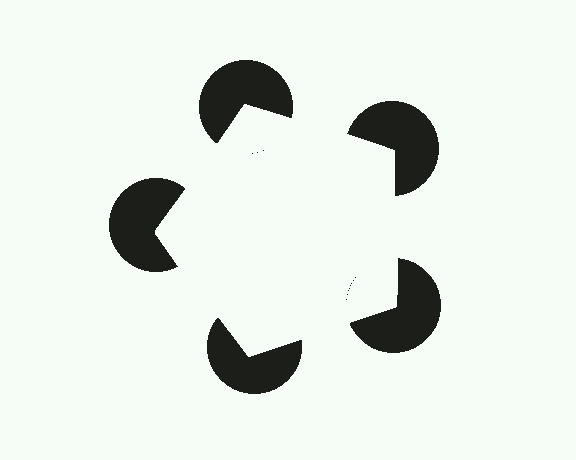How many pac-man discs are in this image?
There are 5 — one at each vertex of the illusory pentagon.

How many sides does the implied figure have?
5 sides.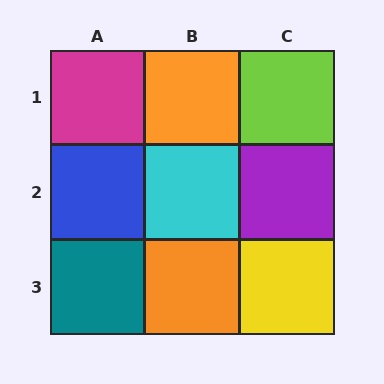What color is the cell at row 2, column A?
Blue.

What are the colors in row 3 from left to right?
Teal, orange, yellow.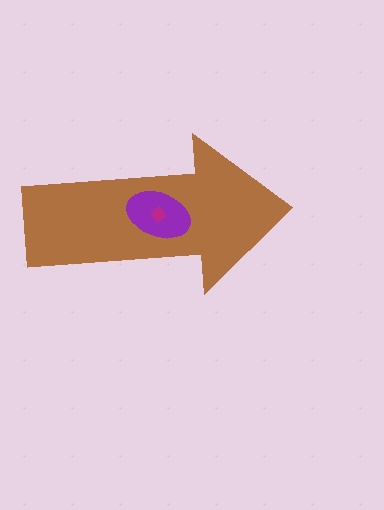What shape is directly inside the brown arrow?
The purple ellipse.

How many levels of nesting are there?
3.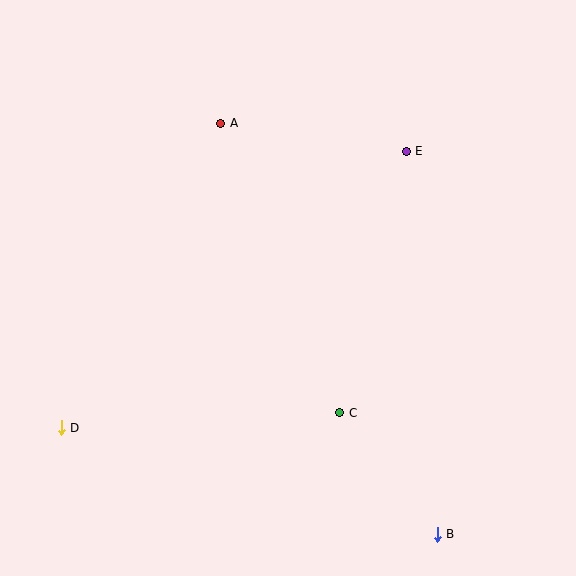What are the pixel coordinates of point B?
Point B is at (437, 534).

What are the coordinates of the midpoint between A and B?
The midpoint between A and B is at (329, 329).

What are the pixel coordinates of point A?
Point A is at (221, 123).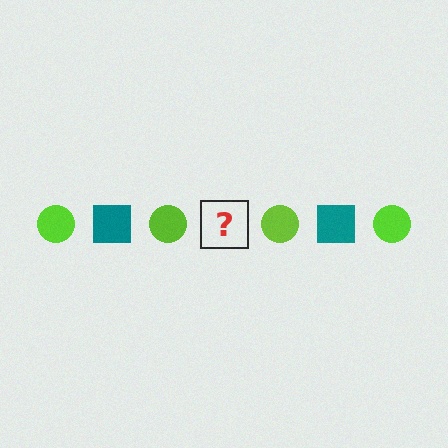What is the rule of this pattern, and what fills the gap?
The rule is that the pattern alternates between lime circle and teal square. The gap should be filled with a teal square.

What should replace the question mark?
The question mark should be replaced with a teal square.